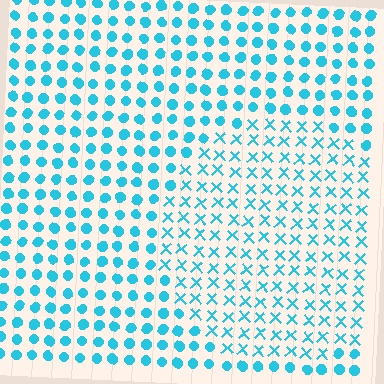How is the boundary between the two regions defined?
The boundary is defined by a change in element shape: X marks inside vs. circles outside. All elements share the same color and spacing.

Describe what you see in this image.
The image is filled with small cyan elements arranged in a uniform grid. A circle-shaped region contains X marks, while the surrounding area contains circles. The boundary is defined purely by the change in element shape.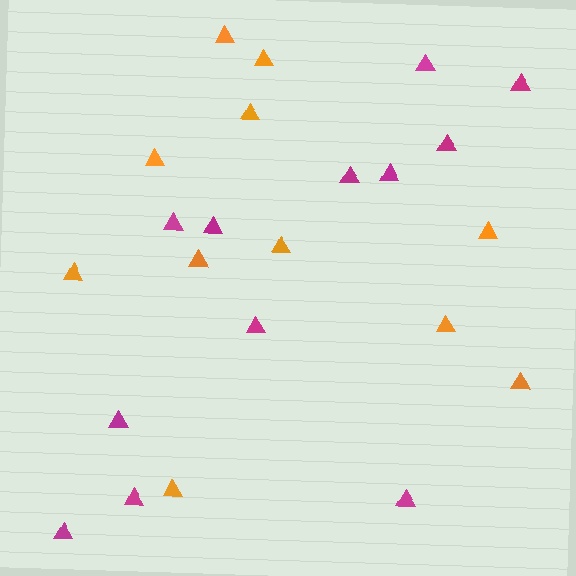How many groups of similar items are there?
There are 2 groups: one group of orange triangles (11) and one group of magenta triangles (12).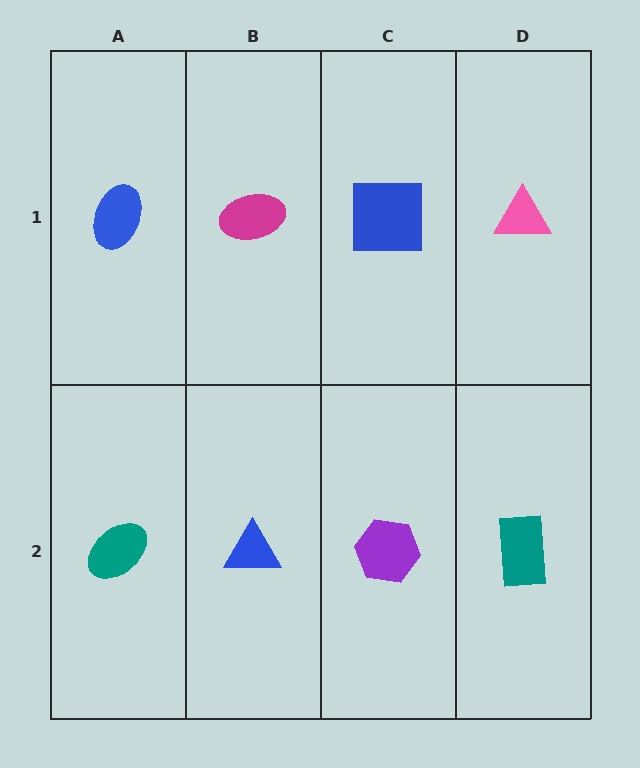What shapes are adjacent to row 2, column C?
A blue square (row 1, column C), a blue triangle (row 2, column B), a teal rectangle (row 2, column D).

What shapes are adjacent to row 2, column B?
A magenta ellipse (row 1, column B), a teal ellipse (row 2, column A), a purple hexagon (row 2, column C).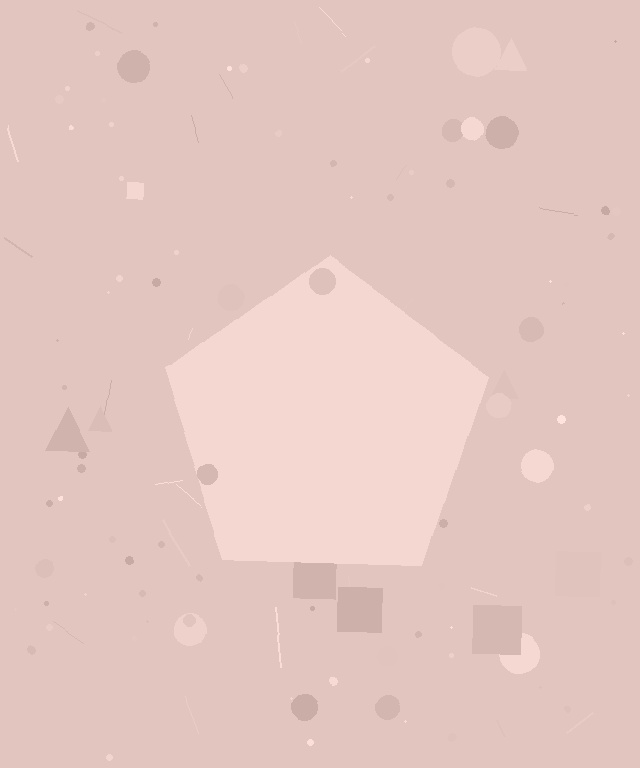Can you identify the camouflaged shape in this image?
The camouflaged shape is a pentagon.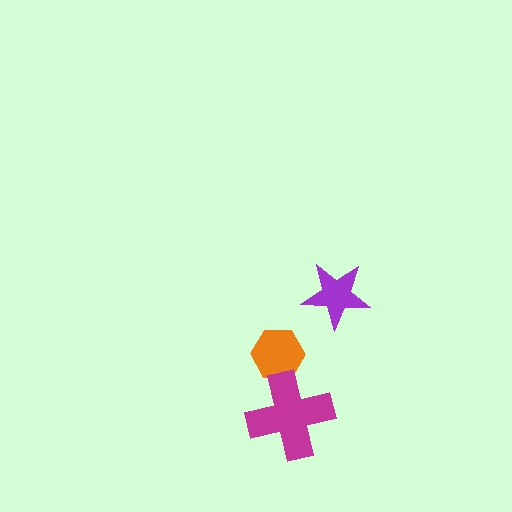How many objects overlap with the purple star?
0 objects overlap with the purple star.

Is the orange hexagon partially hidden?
Yes, it is partially covered by another shape.